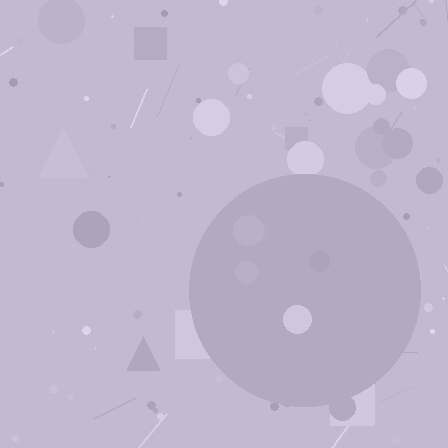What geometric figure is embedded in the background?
A circle is embedded in the background.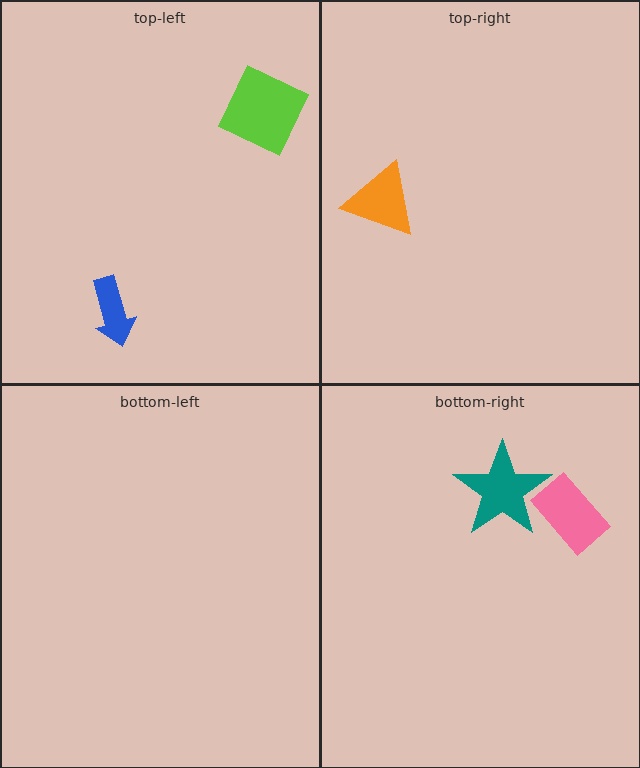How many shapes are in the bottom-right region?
2.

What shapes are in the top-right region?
The orange triangle.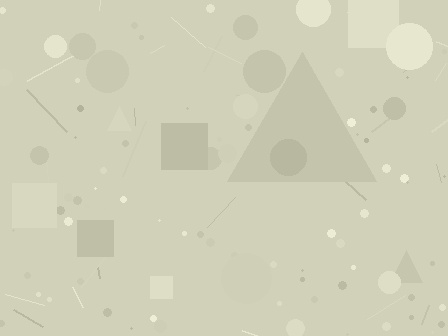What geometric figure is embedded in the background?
A triangle is embedded in the background.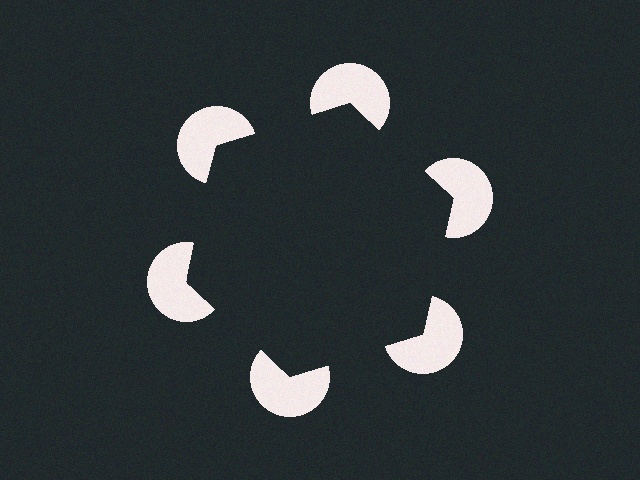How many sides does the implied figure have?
6 sides.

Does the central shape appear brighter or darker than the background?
It typically appears slightly darker than the background, even though no actual brightness change is drawn.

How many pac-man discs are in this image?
There are 6 — one at each vertex of the illusory hexagon.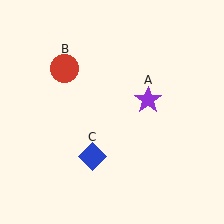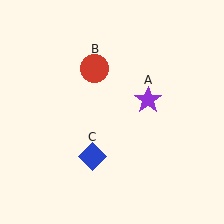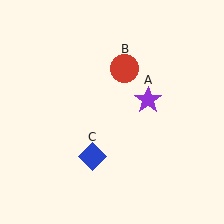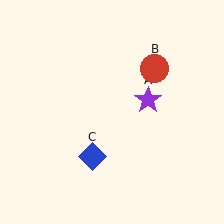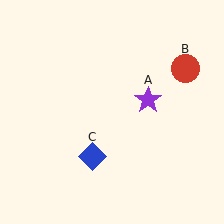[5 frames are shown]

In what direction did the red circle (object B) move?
The red circle (object B) moved right.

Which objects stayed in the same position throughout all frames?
Purple star (object A) and blue diamond (object C) remained stationary.